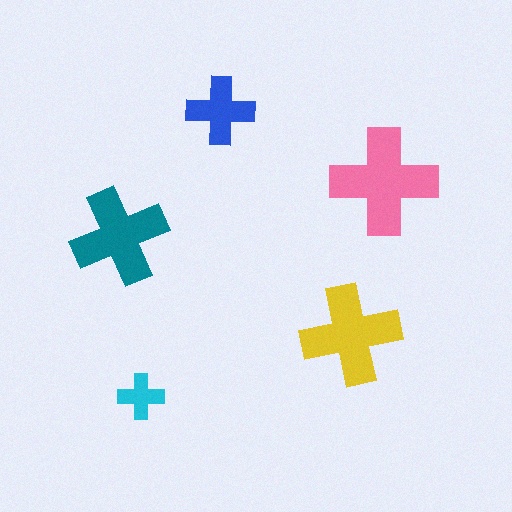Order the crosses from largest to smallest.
the pink one, the yellow one, the teal one, the blue one, the cyan one.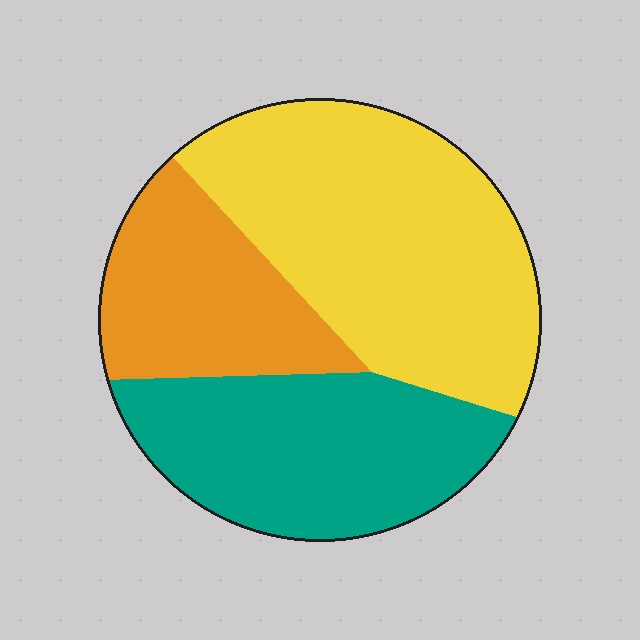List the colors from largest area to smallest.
From largest to smallest: yellow, teal, orange.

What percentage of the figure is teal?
Teal covers 32% of the figure.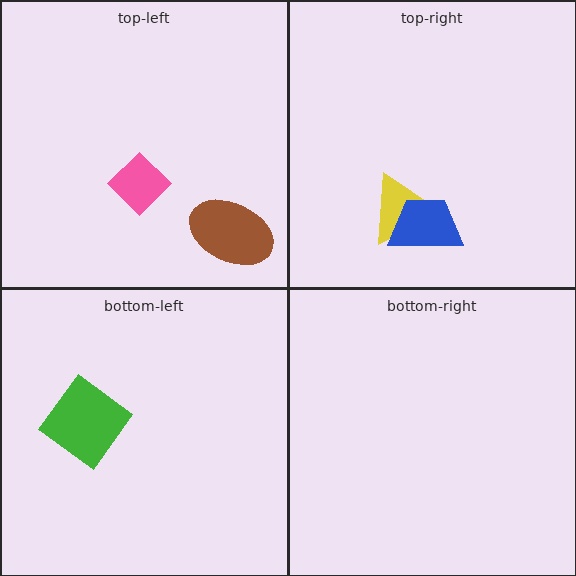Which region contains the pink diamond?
The top-left region.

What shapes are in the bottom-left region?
The green diamond.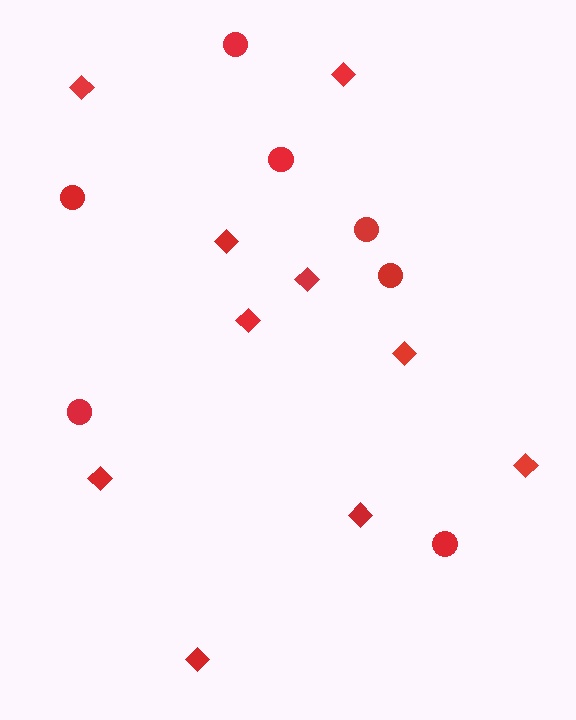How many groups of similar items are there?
There are 2 groups: one group of circles (7) and one group of diamonds (10).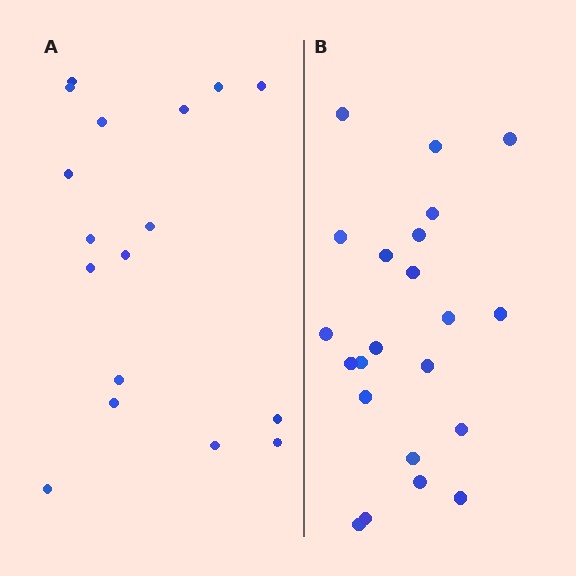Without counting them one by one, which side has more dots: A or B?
Region B (the right region) has more dots.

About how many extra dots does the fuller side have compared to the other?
Region B has about 5 more dots than region A.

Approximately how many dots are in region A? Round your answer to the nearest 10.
About 20 dots. (The exact count is 17, which rounds to 20.)